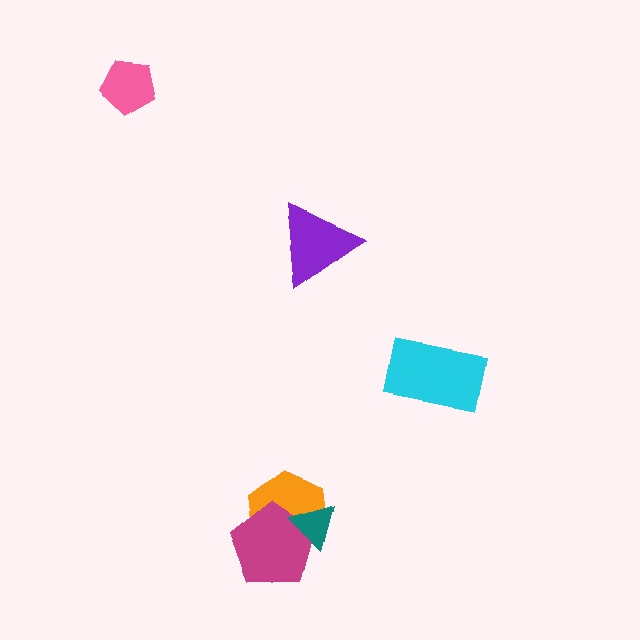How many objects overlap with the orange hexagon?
2 objects overlap with the orange hexagon.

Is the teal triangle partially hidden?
No, no other shape covers it.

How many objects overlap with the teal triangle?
2 objects overlap with the teal triangle.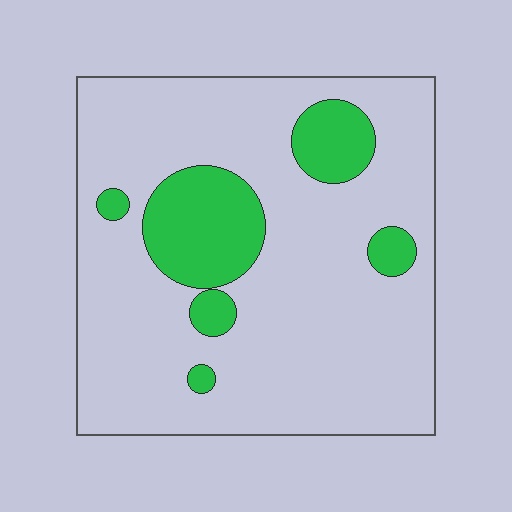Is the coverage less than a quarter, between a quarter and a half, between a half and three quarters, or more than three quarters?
Less than a quarter.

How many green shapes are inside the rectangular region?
6.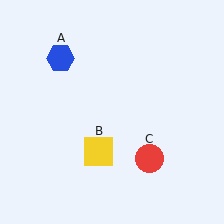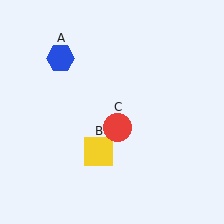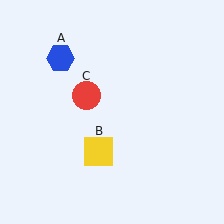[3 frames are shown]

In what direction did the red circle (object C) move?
The red circle (object C) moved up and to the left.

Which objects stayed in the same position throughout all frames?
Blue hexagon (object A) and yellow square (object B) remained stationary.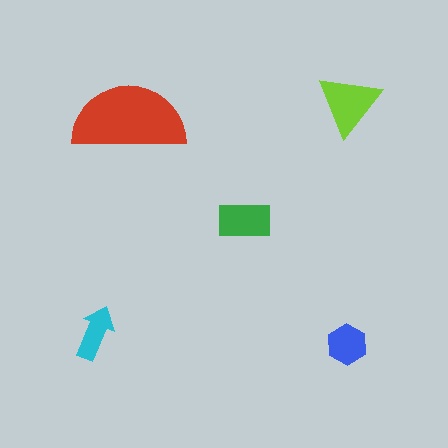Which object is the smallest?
The cyan arrow.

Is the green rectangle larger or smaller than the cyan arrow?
Larger.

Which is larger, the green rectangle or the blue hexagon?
The green rectangle.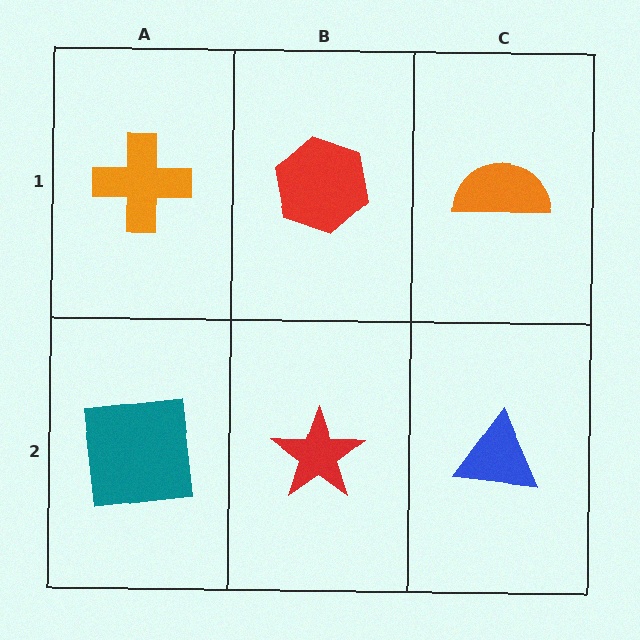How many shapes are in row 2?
3 shapes.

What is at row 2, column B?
A red star.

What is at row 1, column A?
An orange cross.